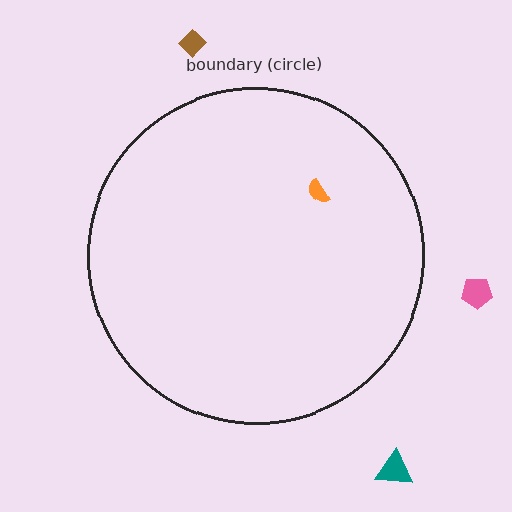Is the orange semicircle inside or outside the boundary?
Inside.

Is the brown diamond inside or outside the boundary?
Outside.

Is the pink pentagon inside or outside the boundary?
Outside.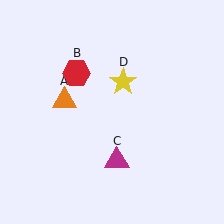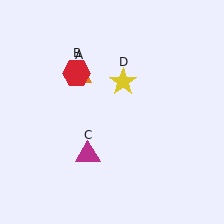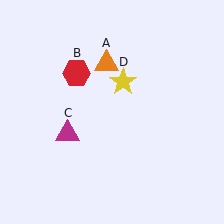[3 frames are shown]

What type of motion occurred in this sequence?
The orange triangle (object A), magenta triangle (object C) rotated clockwise around the center of the scene.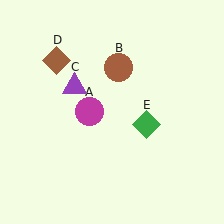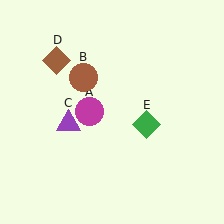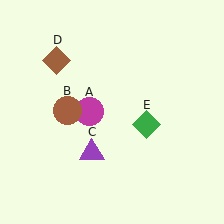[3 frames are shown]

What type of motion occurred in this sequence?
The brown circle (object B), purple triangle (object C) rotated counterclockwise around the center of the scene.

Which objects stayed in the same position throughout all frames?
Magenta circle (object A) and brown diamond (object D) and green diamond (object E) remained stationary.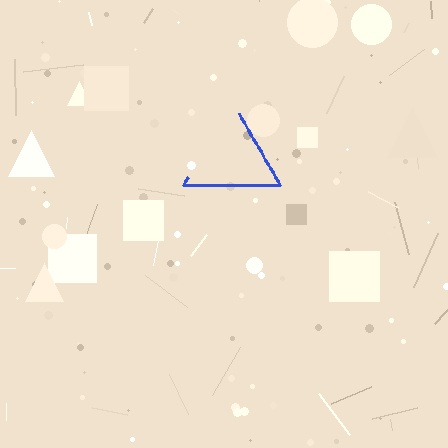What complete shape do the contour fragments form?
The contour fragments form a triangle.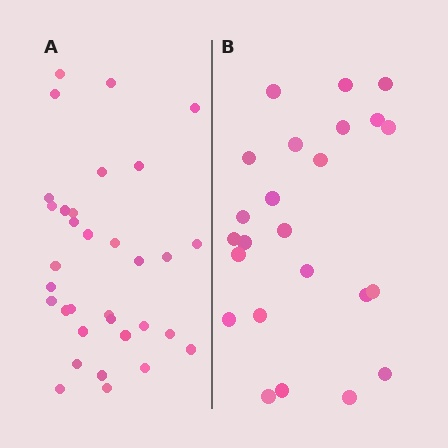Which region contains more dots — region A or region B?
Region A (the left region) has more dots.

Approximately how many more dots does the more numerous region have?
Region A has roughly 8 or so more dots than region B.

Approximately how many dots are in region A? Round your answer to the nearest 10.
About 30 dots. (The exact count is 33, which rounds to 30.)